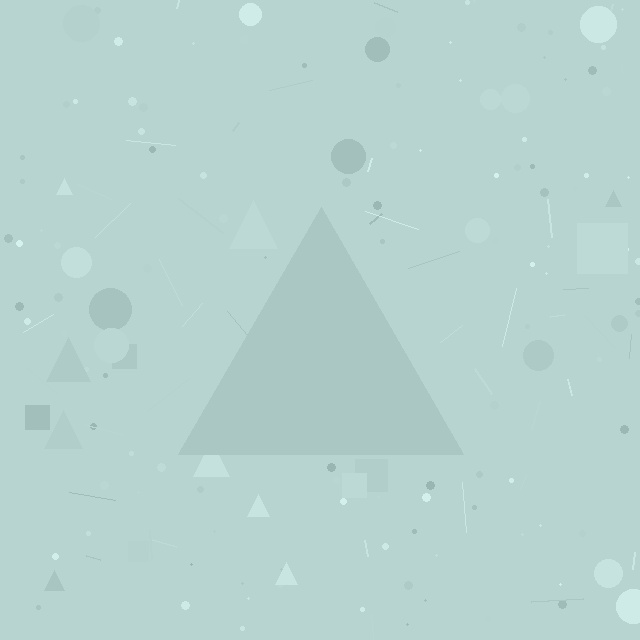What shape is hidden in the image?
A triangle is hidden in the image.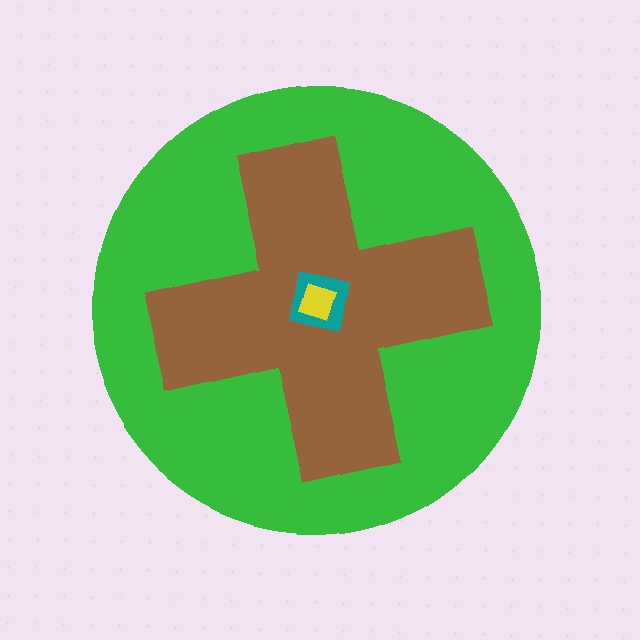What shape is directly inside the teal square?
The yellow square.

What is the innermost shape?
The yellow square.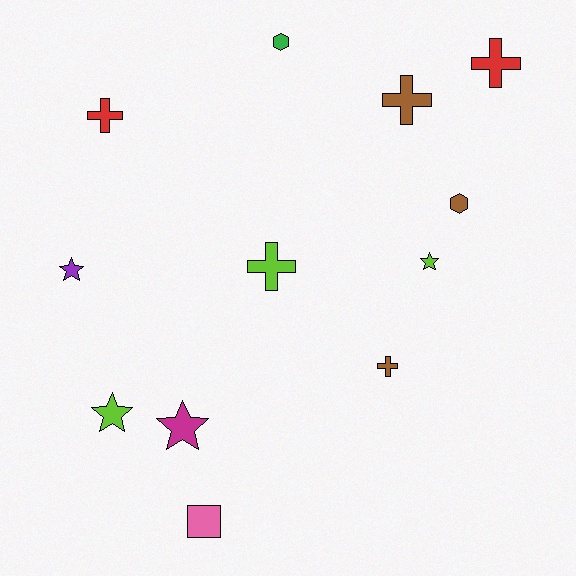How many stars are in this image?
There are 4 stars.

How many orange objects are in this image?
There are no orange objects.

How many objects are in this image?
There are 12 objects.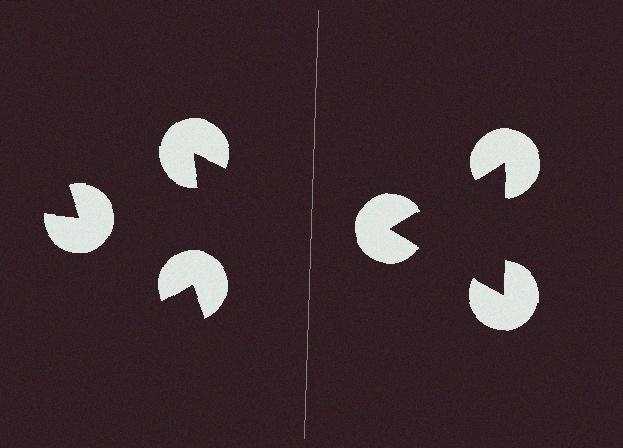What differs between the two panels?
The pac-man discs are positioned identically on both sides; only the wedge orientations differ. On the right they align to a triangle; on the left they are misaligned.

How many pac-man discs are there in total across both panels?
6 — 3 on each side.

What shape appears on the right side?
An illusory triangle.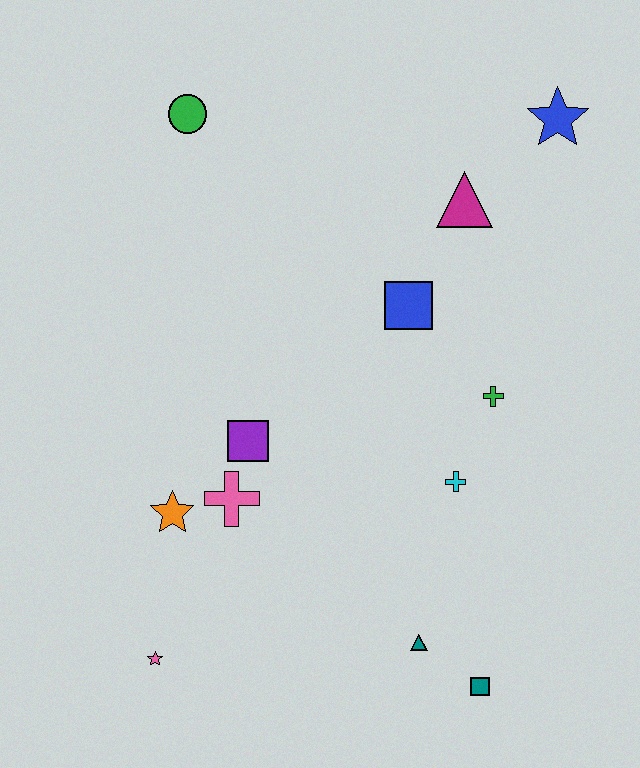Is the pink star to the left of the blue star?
Yes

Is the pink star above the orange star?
No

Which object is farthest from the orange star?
The blue star is farthest from the orange star.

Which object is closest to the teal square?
The teal triangle is closest to the teal square.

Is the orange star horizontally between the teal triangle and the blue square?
No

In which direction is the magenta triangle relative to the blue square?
The magenta triangle is above the blue square.